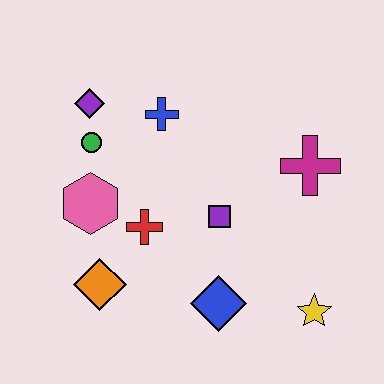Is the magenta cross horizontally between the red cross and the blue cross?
No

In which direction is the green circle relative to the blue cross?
The green circle is to the left of the blue cross.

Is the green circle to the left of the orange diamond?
Yes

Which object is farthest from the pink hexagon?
The yellow star is farthest from the pink hexagon.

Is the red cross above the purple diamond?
No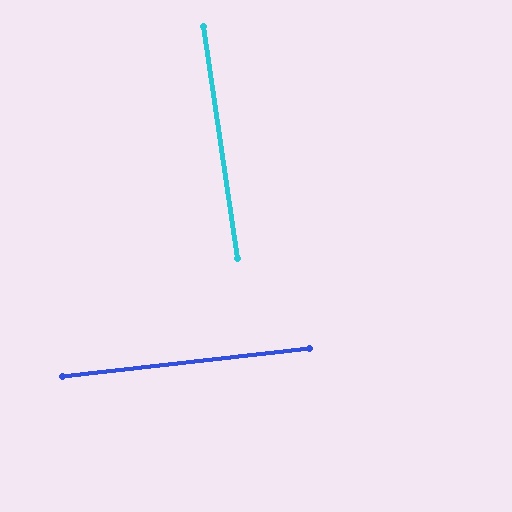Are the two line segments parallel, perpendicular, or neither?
Perpendicular — they meet at approximately 88°.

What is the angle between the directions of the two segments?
Approximately 88 degrees.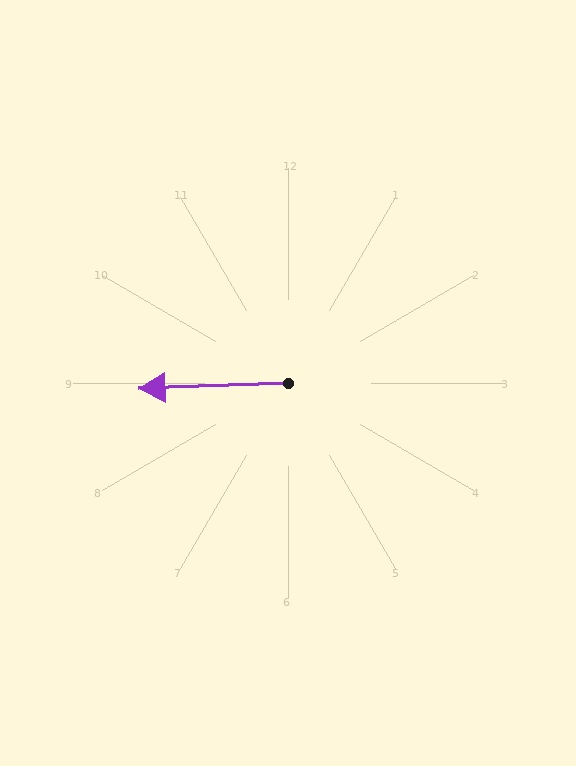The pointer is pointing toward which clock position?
Roughly 9 o'clock.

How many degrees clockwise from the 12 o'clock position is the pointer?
Approximately 268 degrees.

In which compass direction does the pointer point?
West.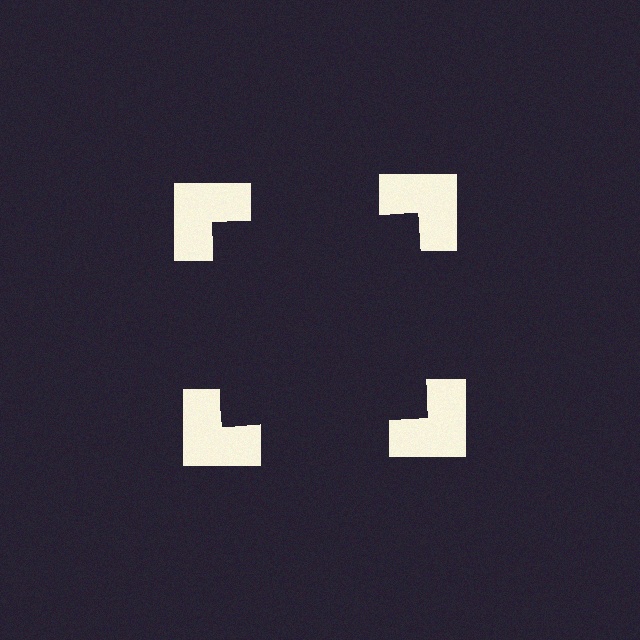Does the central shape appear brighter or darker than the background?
It typically appears slightly darker than the background, even though no actual brightness change is drawn.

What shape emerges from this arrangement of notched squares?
An illusory square — its edges are inferred from the aligned wedge cuts in the notched squares, not physically drawn.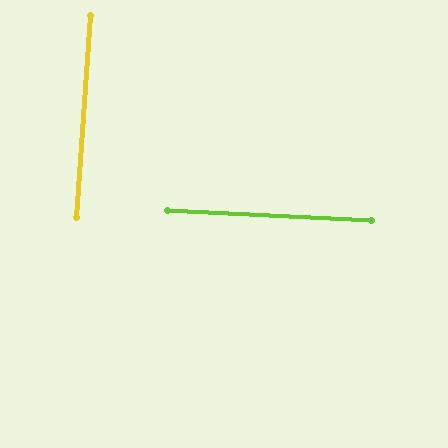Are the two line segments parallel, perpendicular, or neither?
Perpendicular — they meet at approximately 89°.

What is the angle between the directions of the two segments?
Approximately 89 degrees.